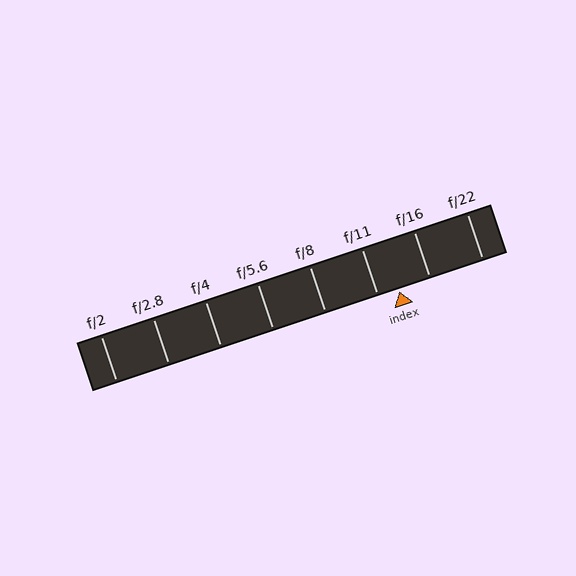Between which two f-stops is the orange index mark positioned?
The index mark is between f/11 and f/16.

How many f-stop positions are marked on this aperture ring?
There are 8 f-stop positions marked.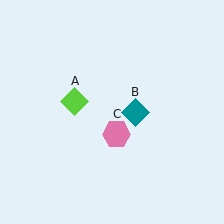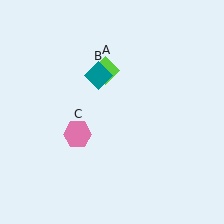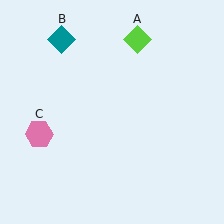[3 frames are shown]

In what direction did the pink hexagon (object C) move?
The pink hexagon (object C) moved left.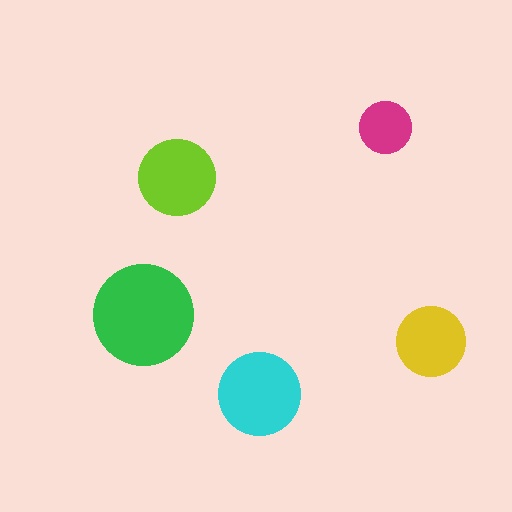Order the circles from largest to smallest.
the green one, the cyan one, the lime one, the yellow one, the magenta one.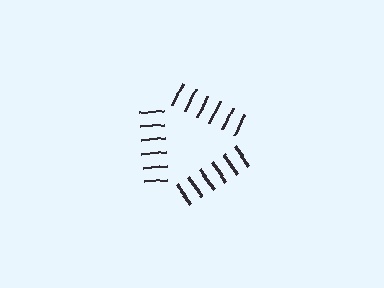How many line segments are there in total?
18 — 6 along each of the 3 edges.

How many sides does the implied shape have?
3 sides — the line-ends trace a triangle.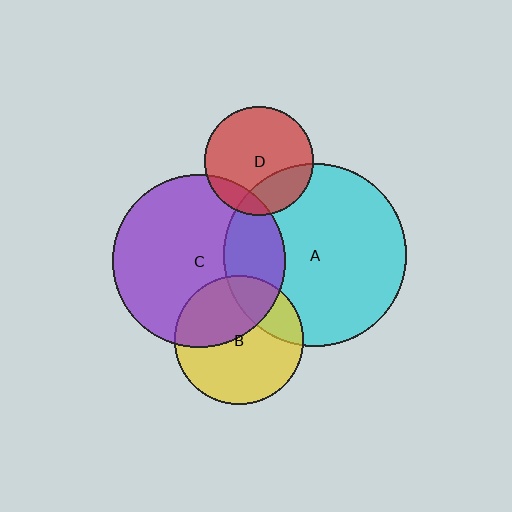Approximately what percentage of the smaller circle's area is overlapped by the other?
Approximately 25%.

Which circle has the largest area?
Circle A (cyan).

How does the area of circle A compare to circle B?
Approximately 2.0 times.